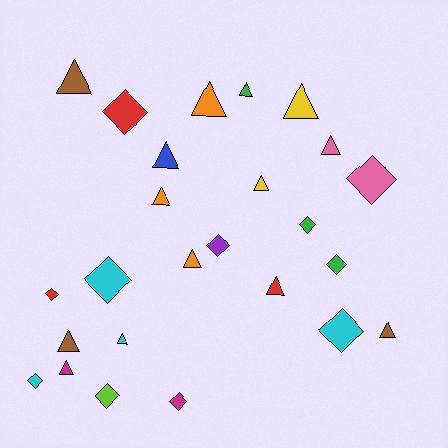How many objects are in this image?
There are 25 objects.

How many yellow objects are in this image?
There are 2 yellow objects.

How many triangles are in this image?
There are 14 triangles.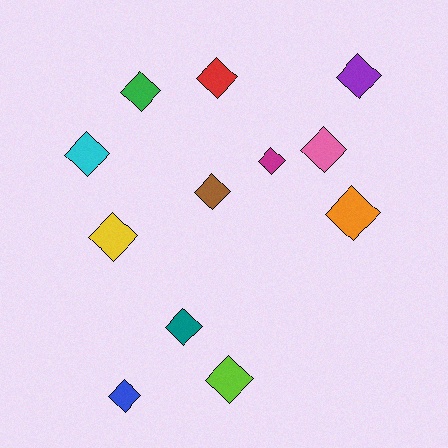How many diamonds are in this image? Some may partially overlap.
There are 12 diamonds.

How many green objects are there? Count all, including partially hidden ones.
There is 1 green object.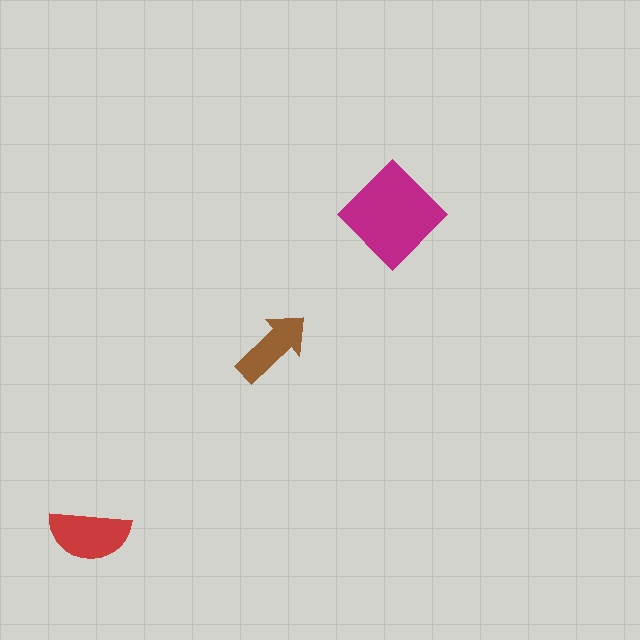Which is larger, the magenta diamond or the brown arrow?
The magenta diamond.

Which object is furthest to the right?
The magenta diamond is rightmost.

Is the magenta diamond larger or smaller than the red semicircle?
Larger.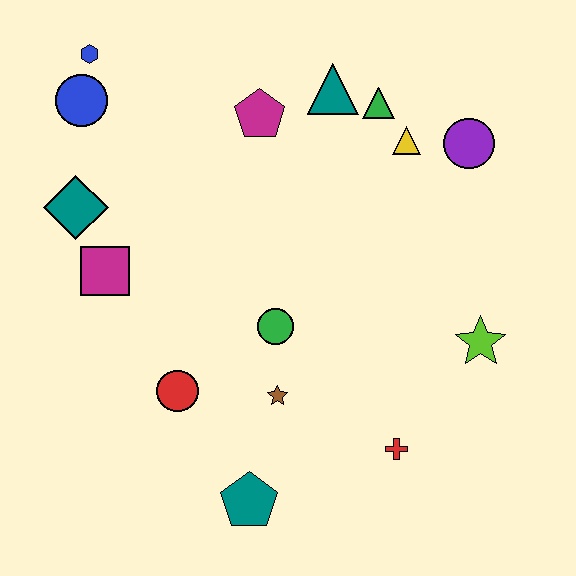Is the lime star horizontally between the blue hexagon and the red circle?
No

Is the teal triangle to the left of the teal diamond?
No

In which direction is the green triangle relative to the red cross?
The green triangle is above the red cross.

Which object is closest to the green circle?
The brown star is closest to the green circle.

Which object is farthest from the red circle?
The purple circle is farthest from the red circle.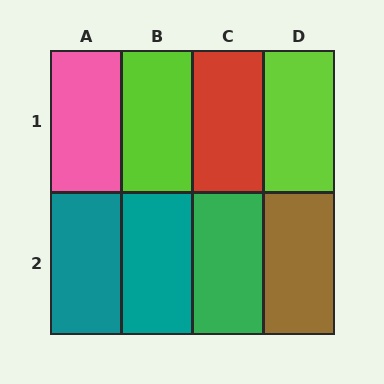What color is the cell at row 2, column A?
Teal.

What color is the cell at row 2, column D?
Brown.